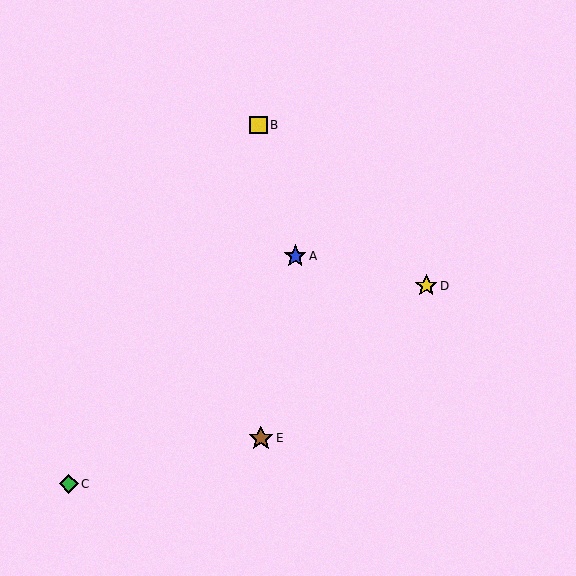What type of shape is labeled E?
Shape E is a brown star.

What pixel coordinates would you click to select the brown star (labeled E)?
Click at (261, 438) to select the brown star E.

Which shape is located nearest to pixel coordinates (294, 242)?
The blue star (labeled A) at (295, 256) is nearest to that location.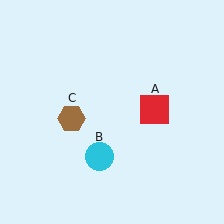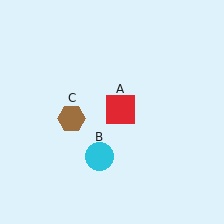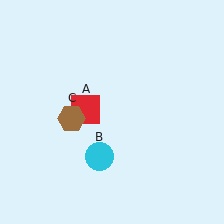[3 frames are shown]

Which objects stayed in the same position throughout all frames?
Cyan circle (object B) and brown hexagon (object C) remained stationary.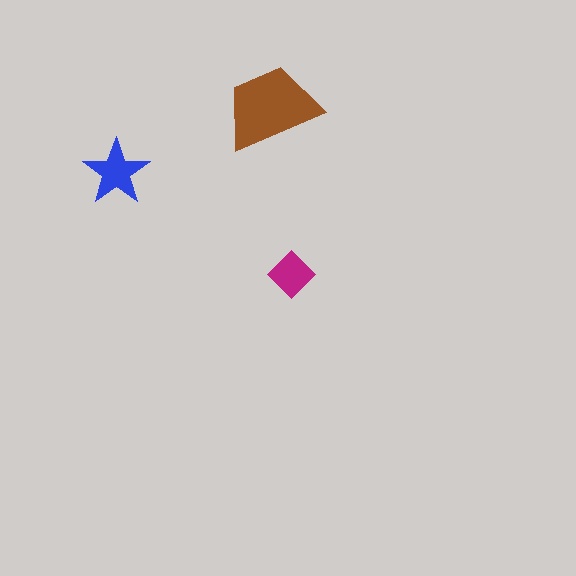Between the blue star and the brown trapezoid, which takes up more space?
The brown trapezoid.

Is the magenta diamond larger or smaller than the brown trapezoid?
Smaller.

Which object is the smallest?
The magenta diamond.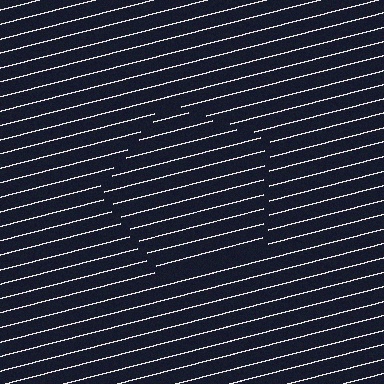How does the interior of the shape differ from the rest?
The interior of the shape contains the same grating, shifted by half a period — the contour is defined by the phase discontinuity where line-ends from the inner and outer gratings abut.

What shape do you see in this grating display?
An illusory pentagon. The interior of the shape contains the same grating, shifted by half a period — the contour is defined by the phase discontinuity where line-ends from the inner and outer gratings abut.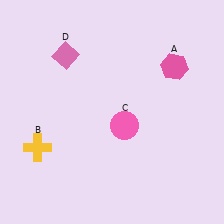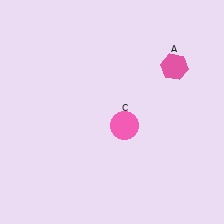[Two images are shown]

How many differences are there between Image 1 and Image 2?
There are 2 differences between the two images.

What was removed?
The yellow cross (B), the pink diamond (D) were removed in Image 2.